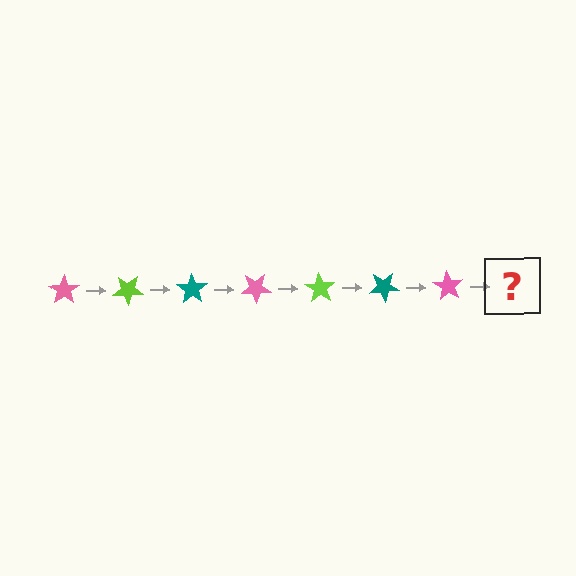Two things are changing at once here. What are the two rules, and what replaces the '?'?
The two rules are that it rotates 35 degrees each step and the color cycles through pink, lime, and teal. The '?' should be a lime star, rotated 245 degrees from the start.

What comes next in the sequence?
The next element should be a lime star, rotated 245 degrees from the start.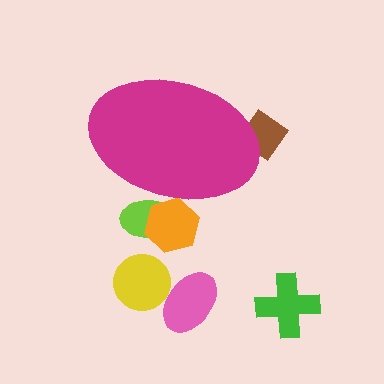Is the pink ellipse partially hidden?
No, the pink ellipse is fully visible.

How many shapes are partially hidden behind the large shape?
3 shapes are partially hidden.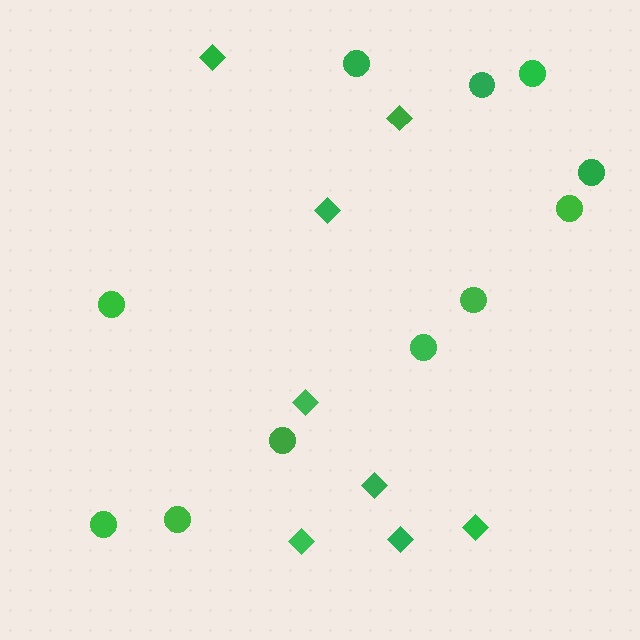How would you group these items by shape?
There are 2 groups: one group of circles (11) and one group of diamonds (8).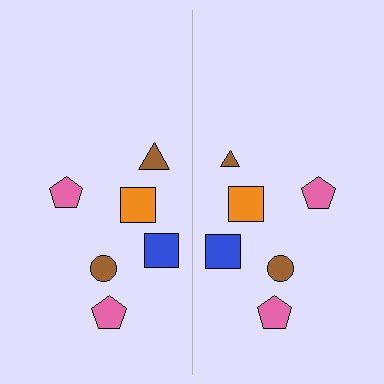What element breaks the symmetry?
The brown triangle on the right side has a different size than its mirror counterpart.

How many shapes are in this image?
There are 12 shapes in this image.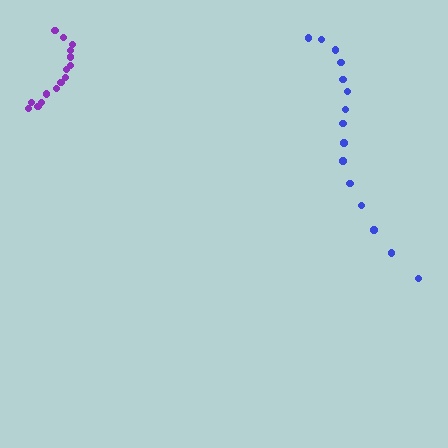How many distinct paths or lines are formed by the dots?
There are 2 distinct paths.